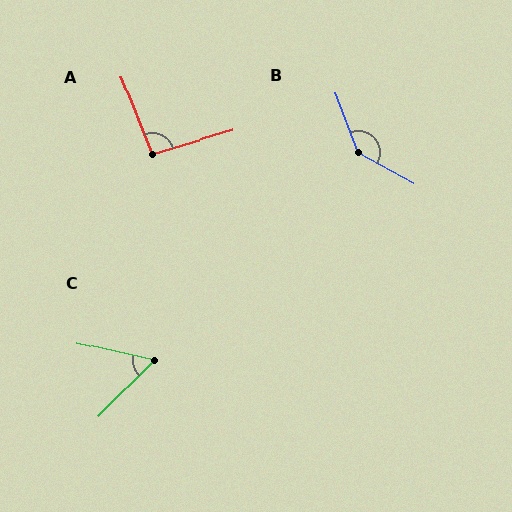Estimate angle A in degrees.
Approximately 96 degrees.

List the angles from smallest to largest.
C (58°), A (96°), B (140°).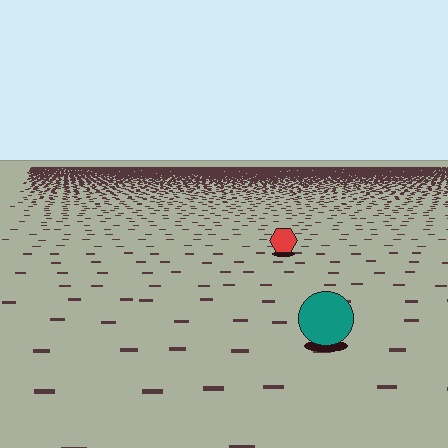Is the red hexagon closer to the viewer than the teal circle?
No. The teal circle is closer — you can tell from the texture gradient: the ground texture is coarser near it.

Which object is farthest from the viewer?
The red hexagon is farthest from the viewer. It appears smaller and the ground texture around it is denser.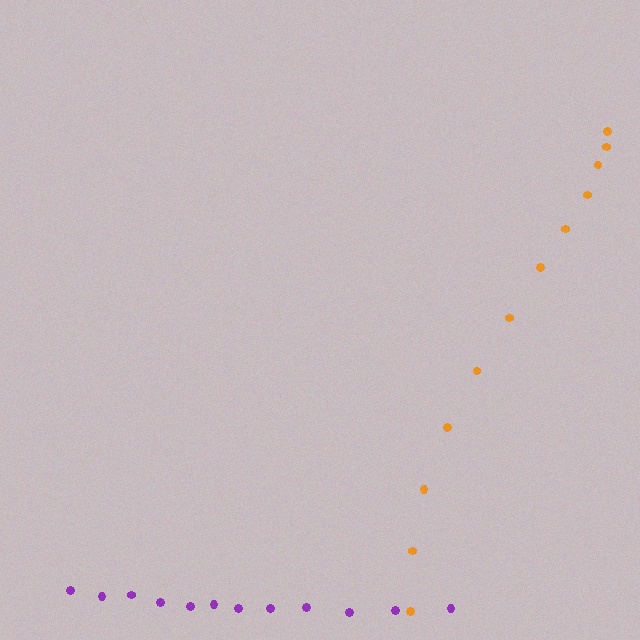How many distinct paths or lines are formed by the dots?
There are 2 distinct paths.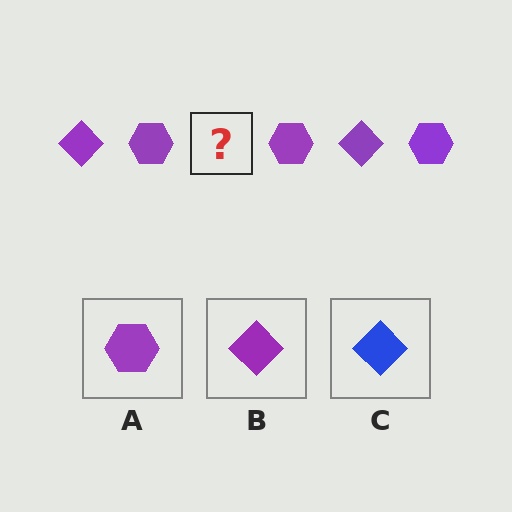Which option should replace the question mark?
Option B.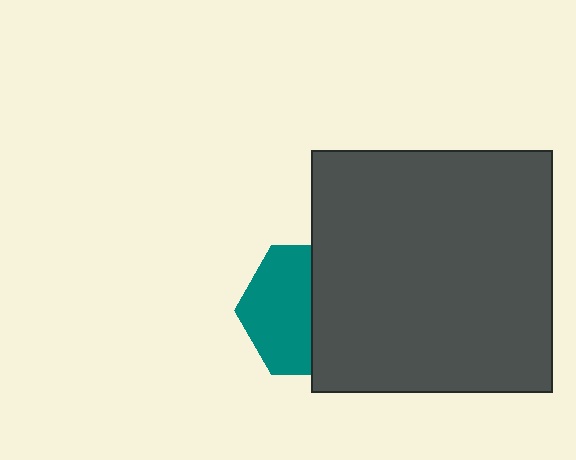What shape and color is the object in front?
The object in front is a dark gray rectangle.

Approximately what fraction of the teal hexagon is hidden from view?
Roughly 48% of the teal hexagon is hidden behind the dark gray rectangle.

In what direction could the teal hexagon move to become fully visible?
The teal hexagon could move left. That would shift it out from behind the dark gray rectangle entirely.